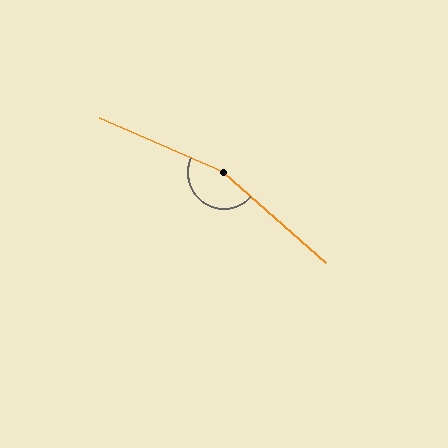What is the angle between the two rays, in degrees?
Approximately 162 degrees.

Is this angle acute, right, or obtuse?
It is obtuse.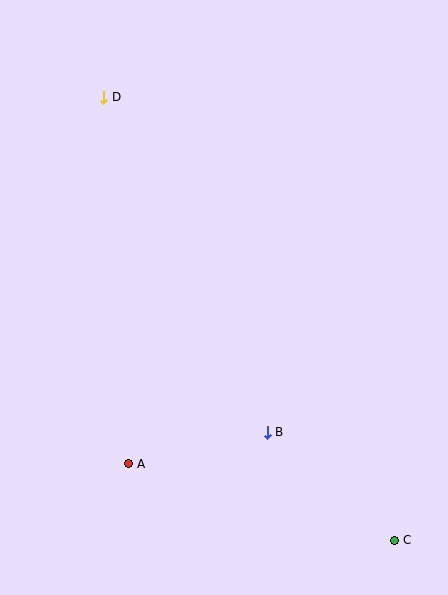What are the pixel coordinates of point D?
Point D is at (104, 97).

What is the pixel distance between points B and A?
The distance between B and A is 142 pixels.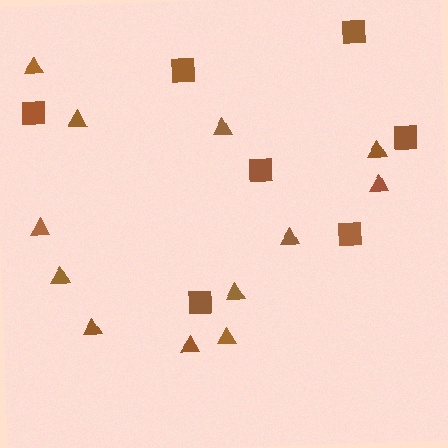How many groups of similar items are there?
There are 2 groups: one group of squares (7) and one group of triangles (12).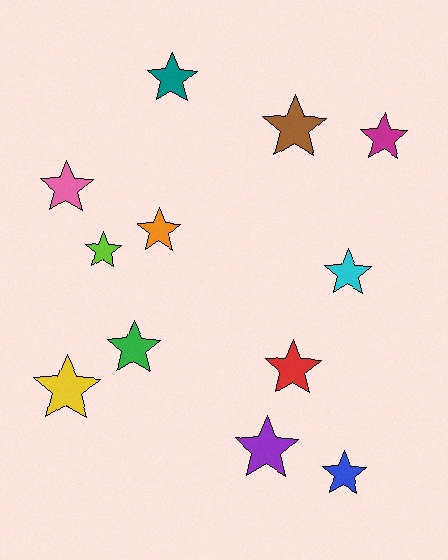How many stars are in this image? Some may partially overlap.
There are 12 stars.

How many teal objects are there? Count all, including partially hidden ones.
There is 1 teal object.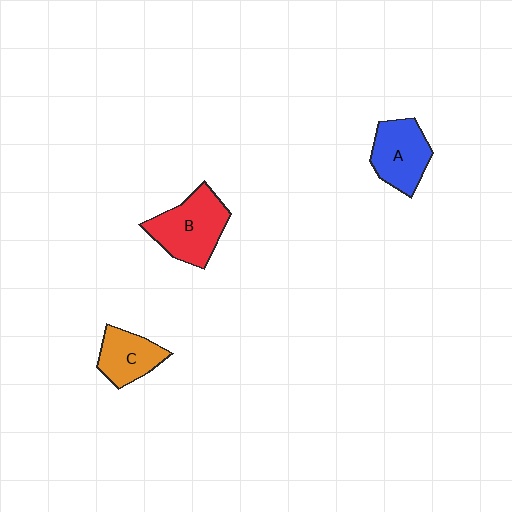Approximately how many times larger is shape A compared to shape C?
Approximately 1.2 times.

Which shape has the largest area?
Shape B (red).